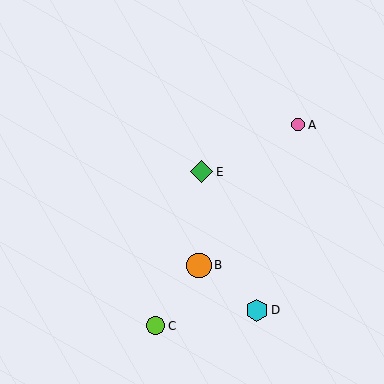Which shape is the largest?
The orange circle (labeled B) is the largest.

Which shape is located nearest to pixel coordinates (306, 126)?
The pink circle (labeled A) at (298, 125) is nearest to that location.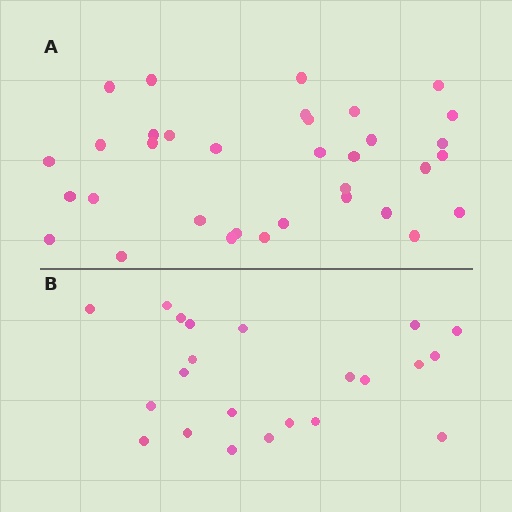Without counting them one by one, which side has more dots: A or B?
Region A (the top region) has more dots.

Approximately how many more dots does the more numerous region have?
Region A has roughly 12 or so more dots than region B.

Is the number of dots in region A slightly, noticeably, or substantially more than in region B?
Region A has substantially more. The ratio is roughly 1.5 to 1.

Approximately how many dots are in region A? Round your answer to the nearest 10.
About 30 dots. (The exact count is 34, which rounds to 30.)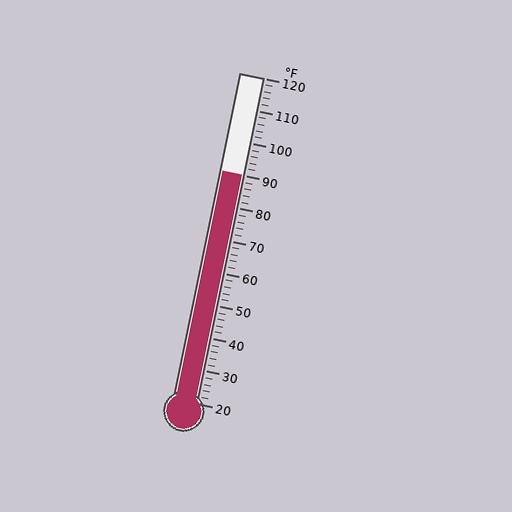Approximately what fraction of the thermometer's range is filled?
The thermometer is filled to approximately 70% of its range.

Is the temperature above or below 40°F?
The temperature is above 40°F.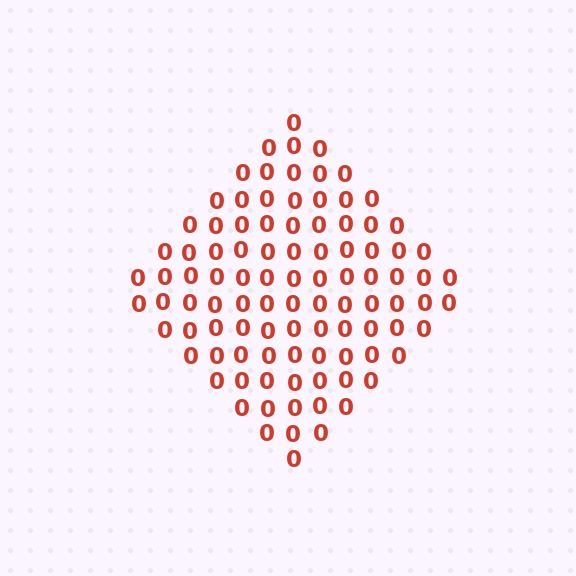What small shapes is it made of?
It is made of small digit 0's.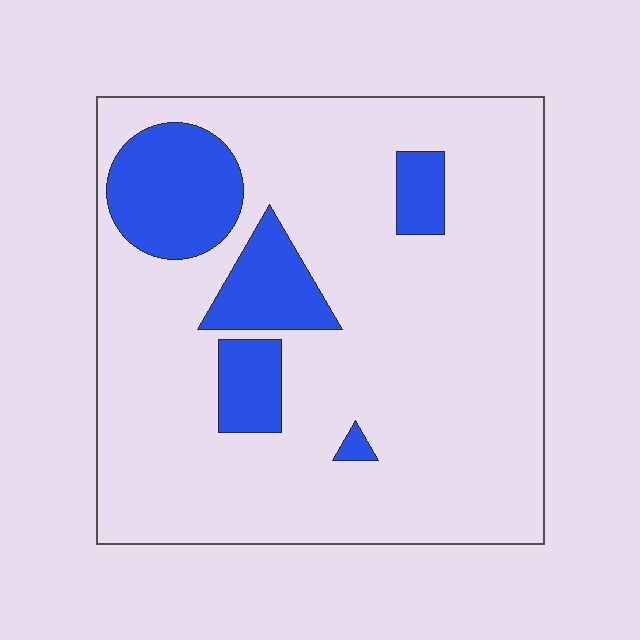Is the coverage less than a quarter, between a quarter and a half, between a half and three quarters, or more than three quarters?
Less than a quarter.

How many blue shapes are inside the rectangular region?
5.